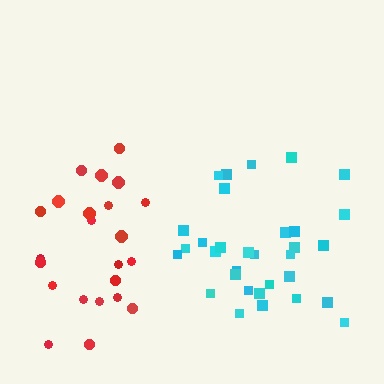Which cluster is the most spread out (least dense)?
Red.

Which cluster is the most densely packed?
Cyan.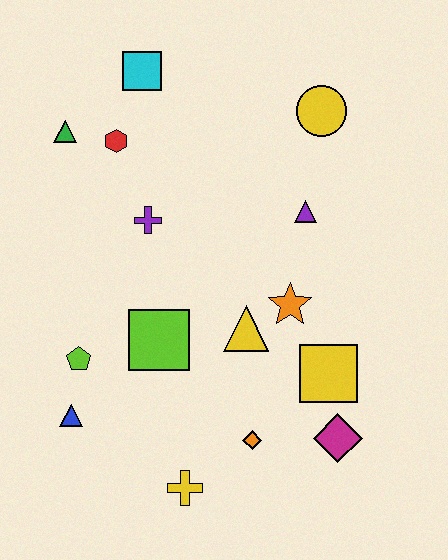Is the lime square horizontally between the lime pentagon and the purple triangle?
Yes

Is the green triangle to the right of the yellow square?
No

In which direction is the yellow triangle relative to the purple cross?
The yellow triangle is below the purple cross.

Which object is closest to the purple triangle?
The orange star is closest to the purple triangle.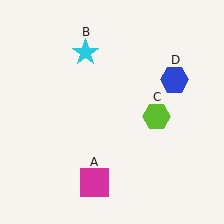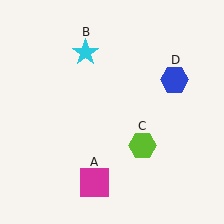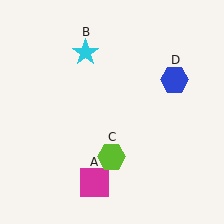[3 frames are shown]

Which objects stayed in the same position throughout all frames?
Magenta square (object A) and cyan star (object B) and blue hexagon (object D) remained stationary.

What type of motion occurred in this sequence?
The lime hexagon (object C) rotated clockwise around the center of the scene.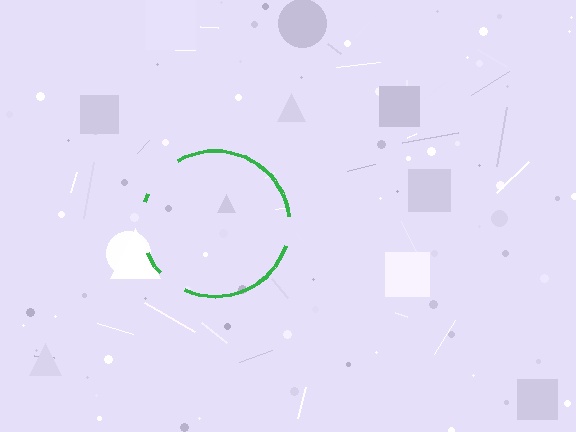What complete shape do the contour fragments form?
The contour fragments form a circle.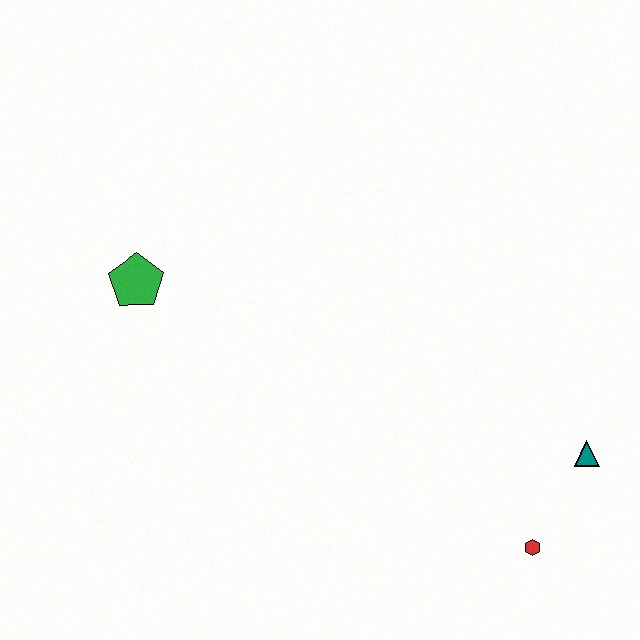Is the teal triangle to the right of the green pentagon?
Yes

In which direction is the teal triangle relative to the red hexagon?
The teal triangle is above the red hexagon.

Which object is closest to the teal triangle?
The red hexagon is closest to the teal triangle.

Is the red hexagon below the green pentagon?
Yes